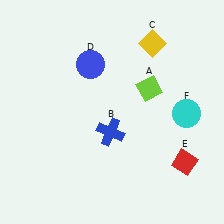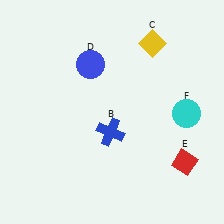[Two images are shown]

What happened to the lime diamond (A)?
The lime diamond (A) was removed in Image 2. It was in the top-right area of Image 1.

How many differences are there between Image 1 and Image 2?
There is 1 difference between the two images.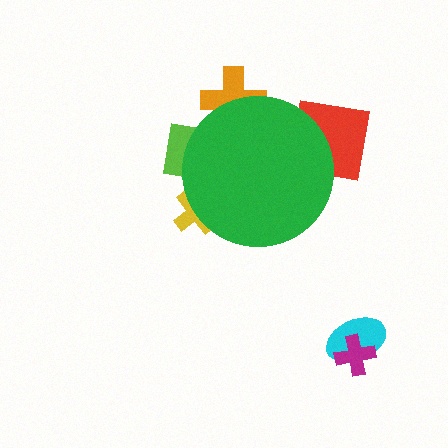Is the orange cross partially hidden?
Yes, the orange cross is partially hidden behind the green circle.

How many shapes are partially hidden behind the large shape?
4 shapes are partially hidden.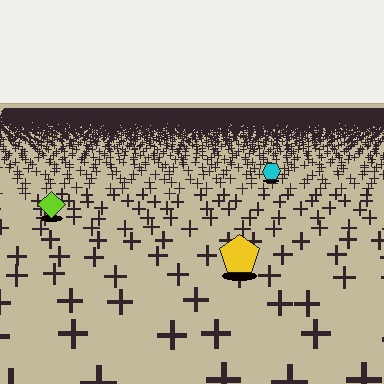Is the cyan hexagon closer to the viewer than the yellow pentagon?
No. The yellow pentagon is closer — you can tell from the texture gradient: the ground texture is coarser near it.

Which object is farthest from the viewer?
The cyan hexagon is farthest from the viewer. It appears smaller and the ground texture around it is denser.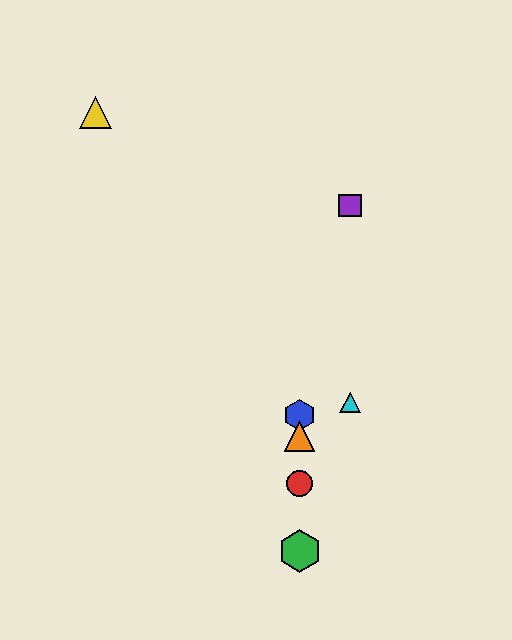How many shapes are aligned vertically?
4 shapes (the red circle, the blue hexagon, the green hexagon, the orange triangle) are aligned vertically.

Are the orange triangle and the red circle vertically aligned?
Yes, both are at x≈300.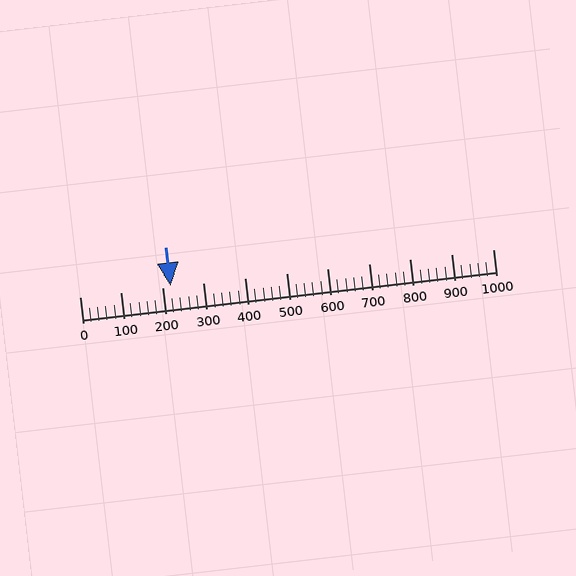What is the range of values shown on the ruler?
The ruler shows values from 0 to 1000.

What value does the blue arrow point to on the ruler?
The blue arrow points to approximately 220.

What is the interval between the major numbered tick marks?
The major tick marks are spaced 100 units apart.